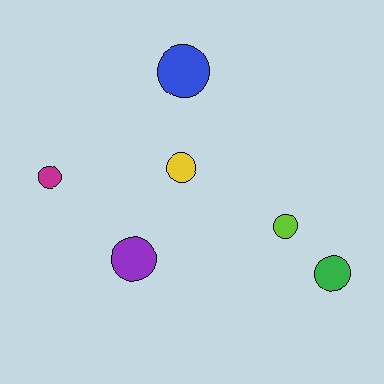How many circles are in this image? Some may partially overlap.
There are 6 circles.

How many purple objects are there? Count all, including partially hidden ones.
There is 1 purple object.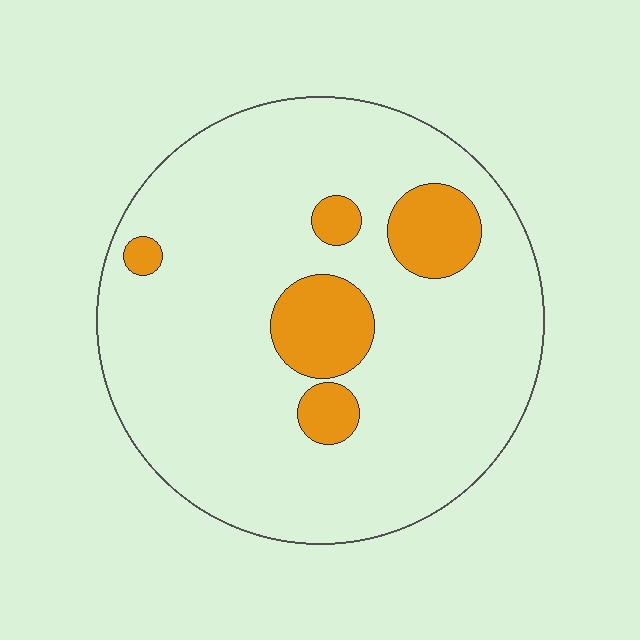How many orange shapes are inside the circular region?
5.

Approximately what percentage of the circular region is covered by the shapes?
Approximately 15%.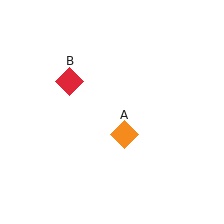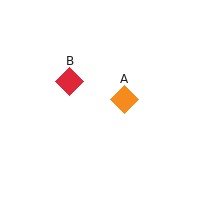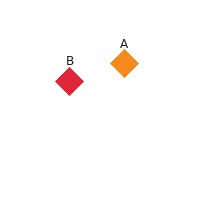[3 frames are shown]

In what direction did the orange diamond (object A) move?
The orange diamond (object A) moved up.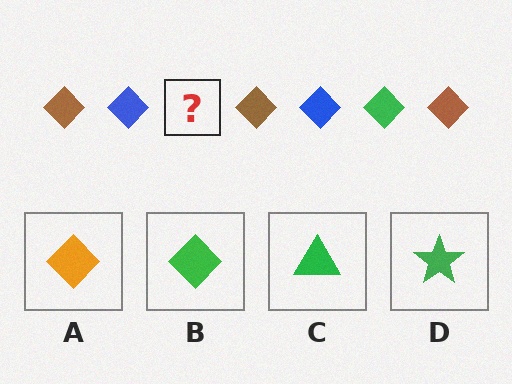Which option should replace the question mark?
Option B.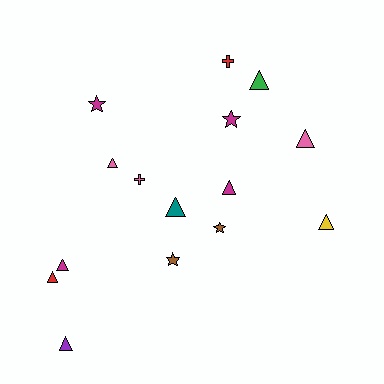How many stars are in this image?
There are 4 stars.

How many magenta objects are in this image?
There are 4 magenta objects.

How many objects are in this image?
There are 15 objects.